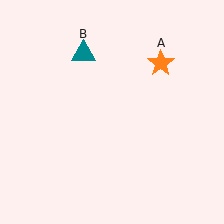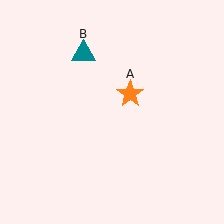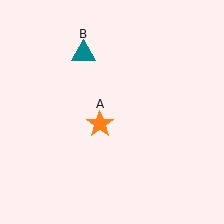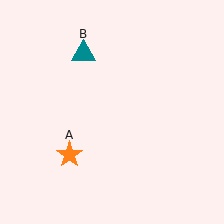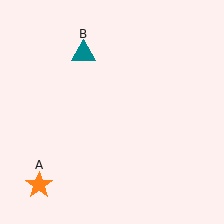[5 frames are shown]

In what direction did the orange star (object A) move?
The orange star (object A) moved down and to the left.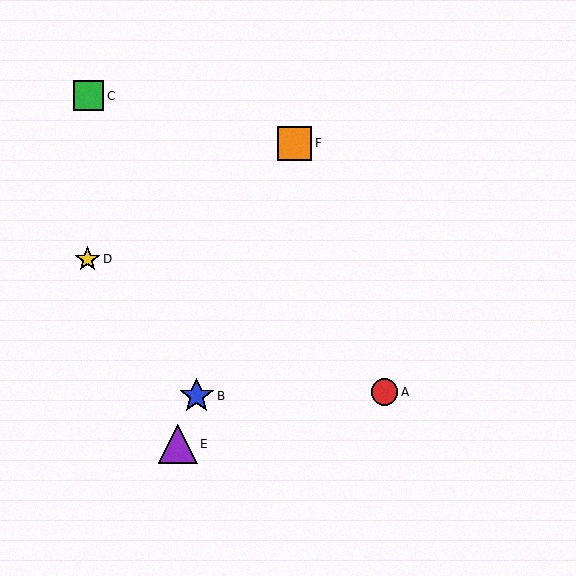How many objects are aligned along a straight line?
3 objects (B, E, F) are aligned along a straight line.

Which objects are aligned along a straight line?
Objects B, E, F are aligned along a straight line.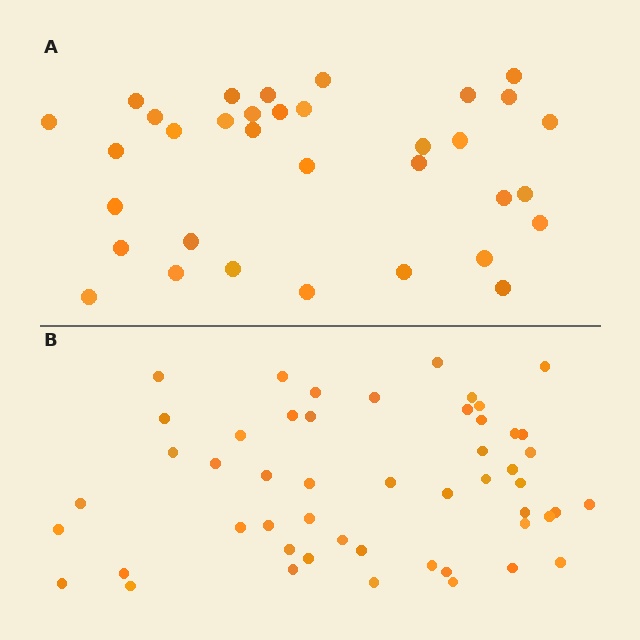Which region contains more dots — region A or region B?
Region B (the bottom region) has more dots.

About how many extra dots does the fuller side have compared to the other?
Region B has approximately 15 more dots than region A.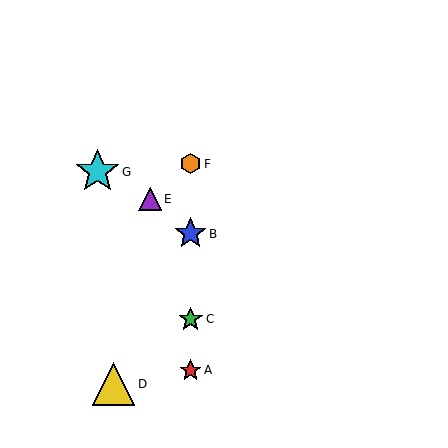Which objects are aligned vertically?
Objects A, B, C, F are aligned vertically.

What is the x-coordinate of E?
Object E is at x≈150.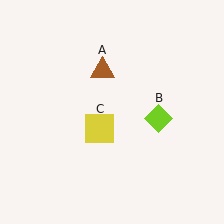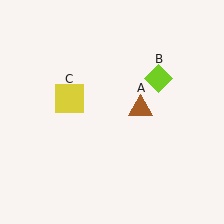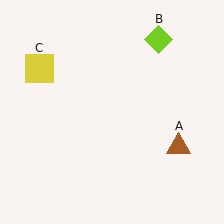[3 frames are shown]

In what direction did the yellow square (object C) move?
The yellow square (object C) moved up and to the left.